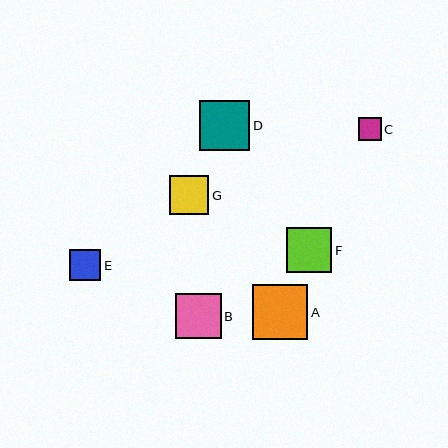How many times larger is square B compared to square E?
Square B is approximately 1.5 times the size of square E.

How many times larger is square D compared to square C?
Square D is approximately 2.2 times the size of square C.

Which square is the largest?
Square A is the largest with a size of approximately 55 pixels.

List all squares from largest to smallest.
From largest to smallest: A, D, B, F, G, E, C.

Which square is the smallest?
Square C is the smallest with a size of approximately 22 pixels.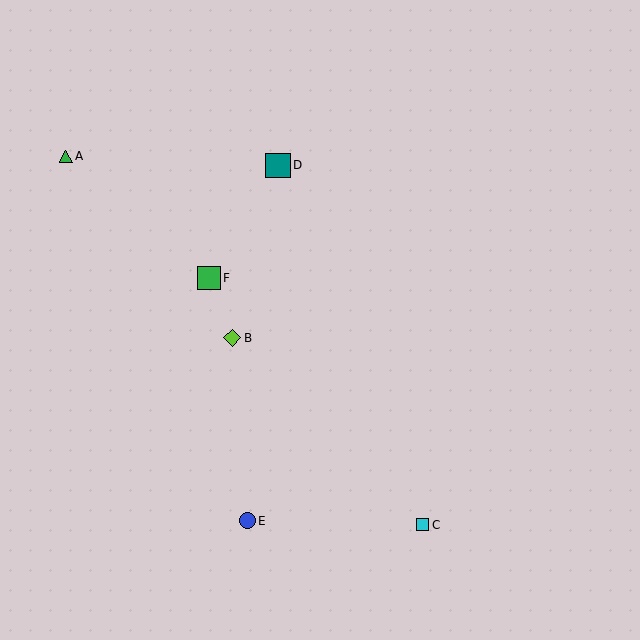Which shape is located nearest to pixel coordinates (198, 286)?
The green square (labeled F) at (209, 278) is nearest to that location.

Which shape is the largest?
The teal square (labeled D) is the largest.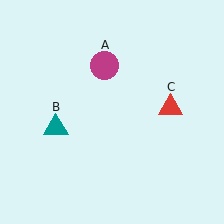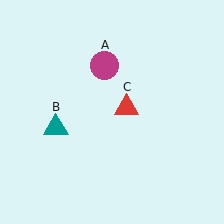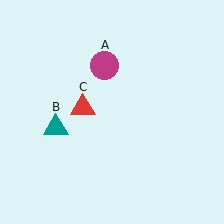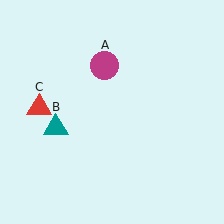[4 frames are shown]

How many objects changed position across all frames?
1 object changed position: red triangle (object C).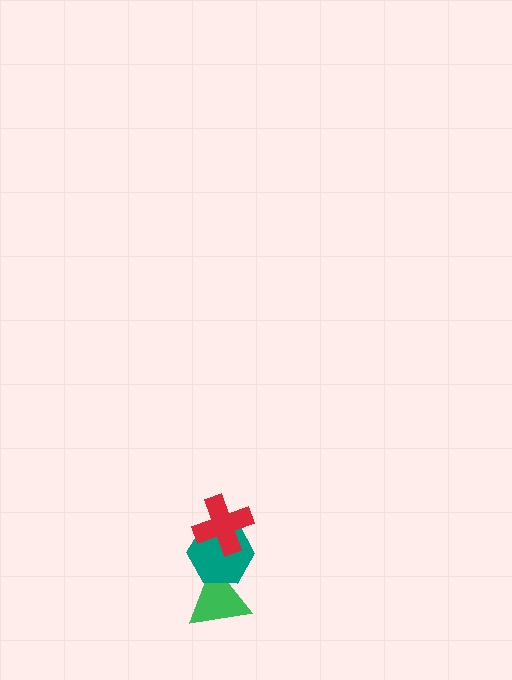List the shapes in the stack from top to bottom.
From top to bottom: the red cross, the teal hexagon, the green triangle.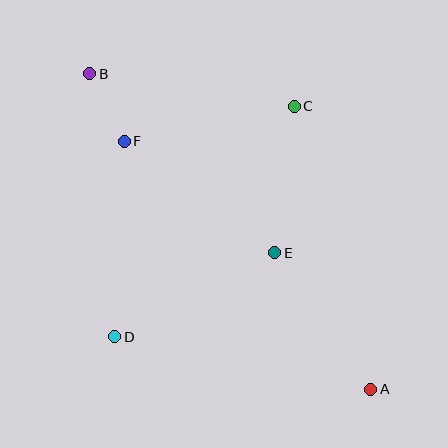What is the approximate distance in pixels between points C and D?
The distance between C and D is approximately 292 pixels.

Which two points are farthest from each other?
Points A and B are farthest from each other.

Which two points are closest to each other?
Points B and F are closest to each other.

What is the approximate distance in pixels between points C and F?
The distance between C and F is approximately 174 pixels.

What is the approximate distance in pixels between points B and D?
The distance between B and D is approximately 264 pixels.